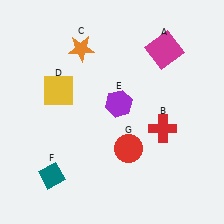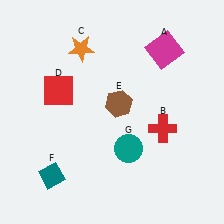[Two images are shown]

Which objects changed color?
D changed from yellow to red. E changed from purple to brown. G changed from red to teal.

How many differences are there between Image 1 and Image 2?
There are 3 differences between the two images.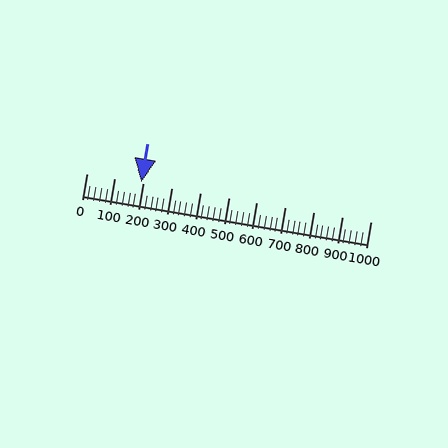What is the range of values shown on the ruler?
The ruler shows values from 0 to 1000.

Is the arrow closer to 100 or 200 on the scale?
The arrow is closer to 200.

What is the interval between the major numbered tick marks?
The major tick marks are spaced 100 units apart.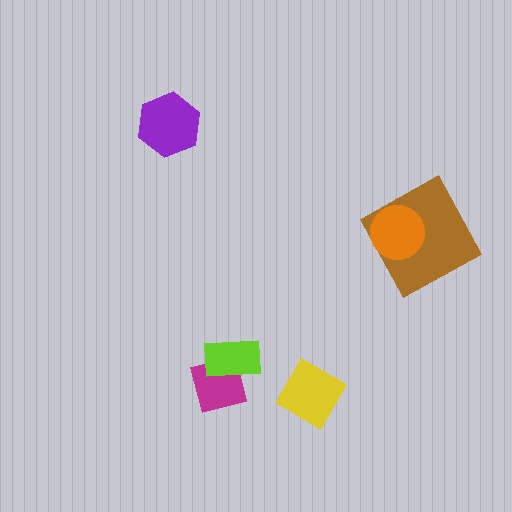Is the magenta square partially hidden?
Yes, it is partially covered by another shape.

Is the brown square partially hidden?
Yes, it is partially covered by another shape.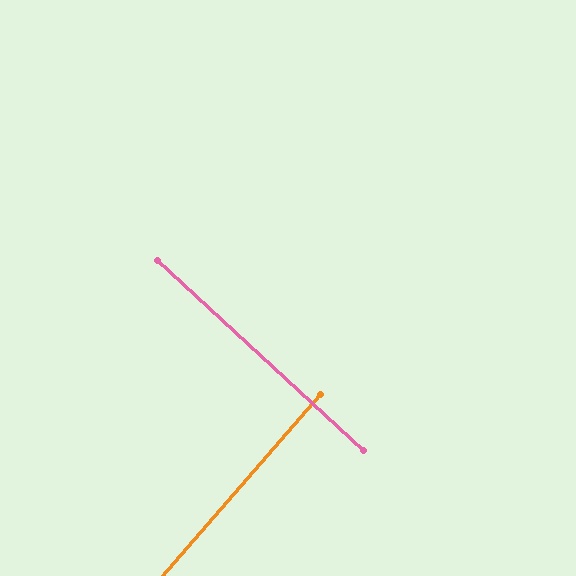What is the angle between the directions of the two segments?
Approximately 88 degrees.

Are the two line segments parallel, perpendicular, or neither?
Perpendicular — they meet at approximately 88°.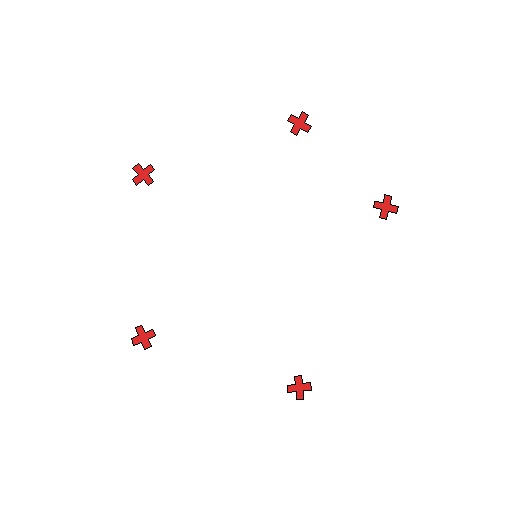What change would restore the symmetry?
The symmetry would be restored by rotating it back into even spacing with its neighbors so that all 5 crosses sit at equal angles and equal distance from the center.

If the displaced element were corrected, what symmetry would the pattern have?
It would have 5-fold rotational symmetry — the pattern would map onto itself every 72 degrees.